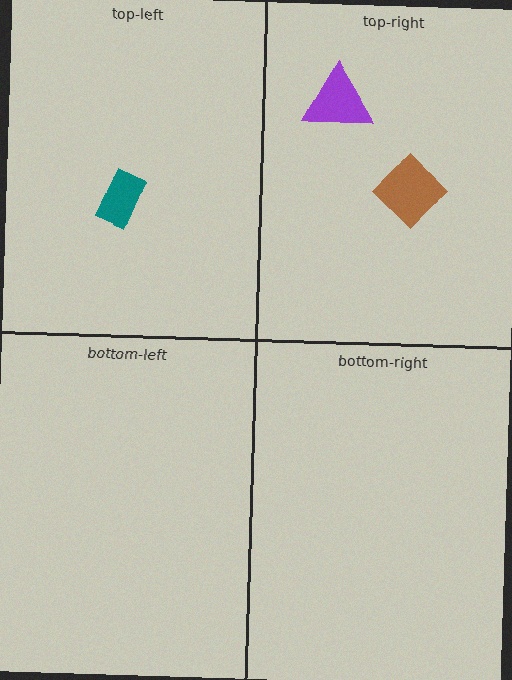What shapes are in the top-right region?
The brown diamond, the purple triangle.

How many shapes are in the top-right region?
2.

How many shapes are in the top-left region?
1.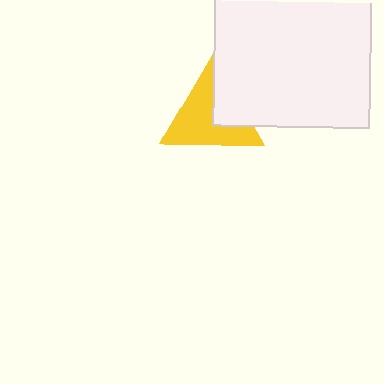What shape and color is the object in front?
The object in front is a white square.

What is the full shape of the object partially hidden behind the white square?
The partially hidden object is a yellow triangle.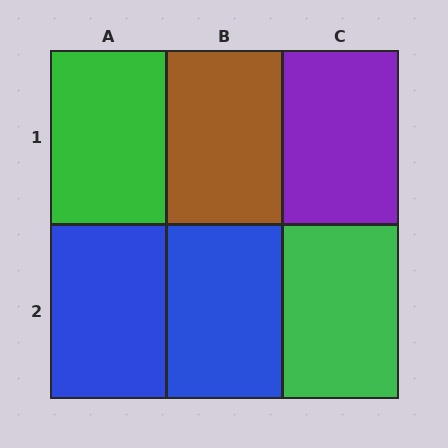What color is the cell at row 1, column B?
Brown.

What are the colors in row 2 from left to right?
Blue, blue, green.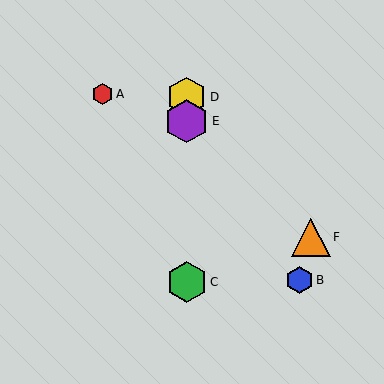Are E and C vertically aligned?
Yes, both are at x≈187.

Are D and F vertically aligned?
No, D is at x≈187 and F is at x≈311.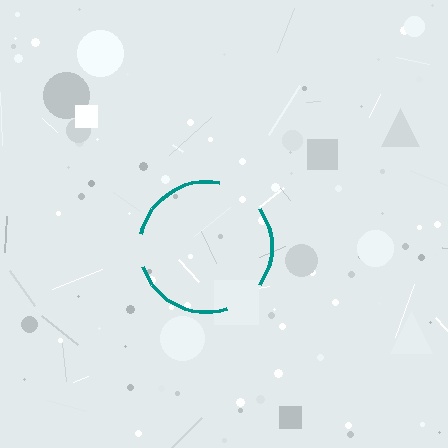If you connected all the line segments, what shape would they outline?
They would outline a circle.